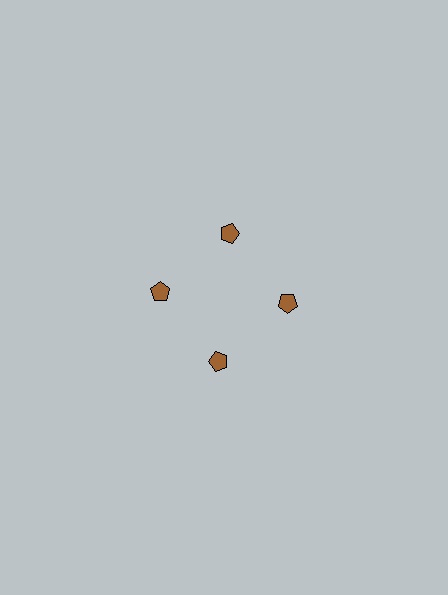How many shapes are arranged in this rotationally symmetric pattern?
There are 4 shapes, arranged in 4 groups of 1.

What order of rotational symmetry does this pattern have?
This pattern has 4-fold rotational symmetry.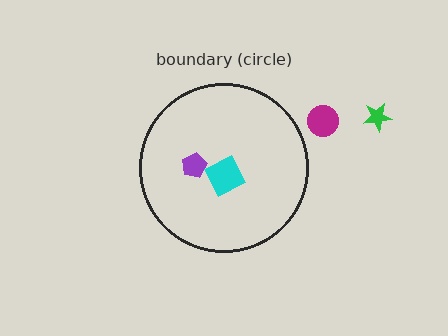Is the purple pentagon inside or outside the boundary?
Inside.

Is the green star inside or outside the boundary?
Outside.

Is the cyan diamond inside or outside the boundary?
Inside.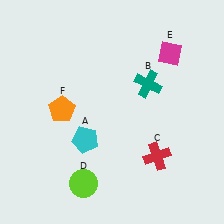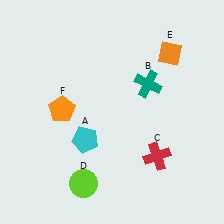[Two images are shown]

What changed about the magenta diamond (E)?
In Image 1, E is magenta. In Image 2, it changed to orange.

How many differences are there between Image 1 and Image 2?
There is 1 difference between the two images.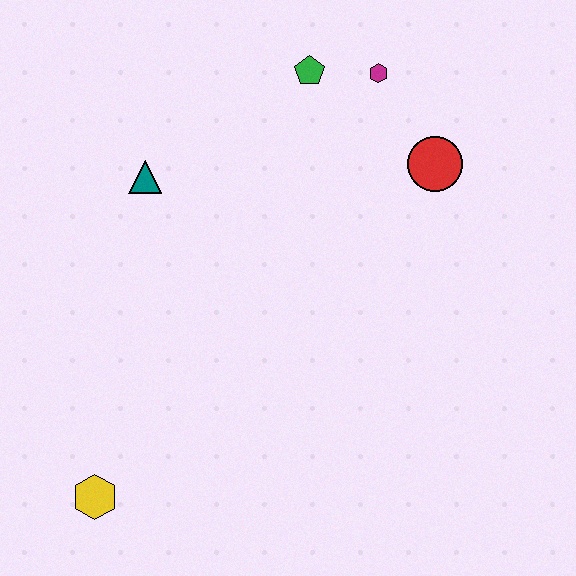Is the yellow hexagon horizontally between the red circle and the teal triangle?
No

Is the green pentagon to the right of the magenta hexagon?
No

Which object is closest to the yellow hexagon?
The teal triangle is closest to the yellow hexagon.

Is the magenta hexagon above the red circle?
Yes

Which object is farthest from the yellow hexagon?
The magenta hexagon is farthest from the yellow hexagon.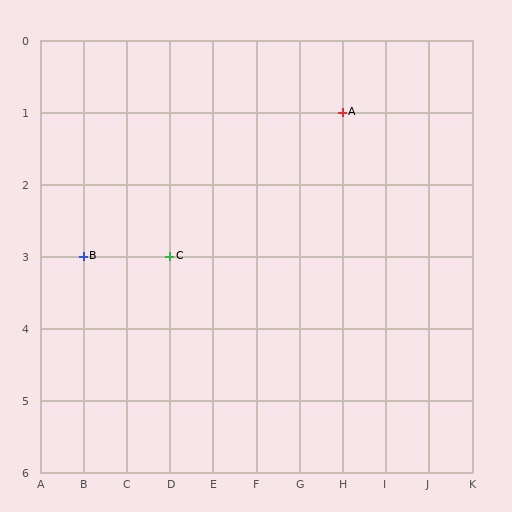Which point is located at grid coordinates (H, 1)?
Point A is at (H, 1).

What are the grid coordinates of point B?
Point B is at grid coordinates (B, 3).